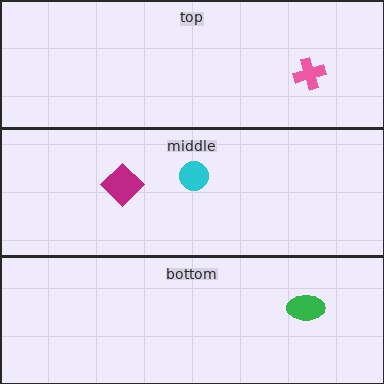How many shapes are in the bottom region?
1.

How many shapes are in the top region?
1.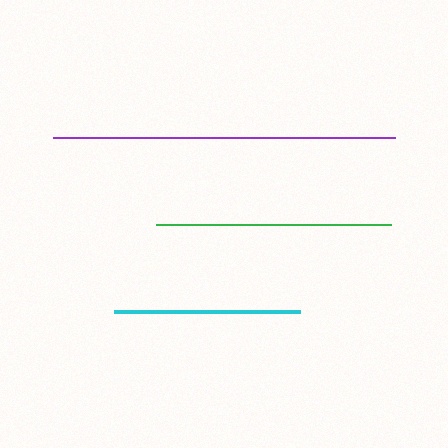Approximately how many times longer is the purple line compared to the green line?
The purple line is approximately 1.5 times the length of the green line.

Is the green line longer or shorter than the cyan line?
The green line is longer than the cyan line.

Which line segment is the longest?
The purple line is the longest at approximately 342 pixels.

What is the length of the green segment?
The green segment is approximately 235 pixels long.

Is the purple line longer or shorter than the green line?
The purple line is longer than the green line.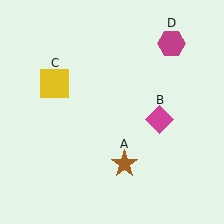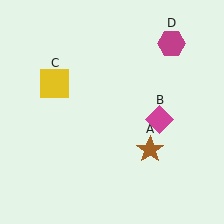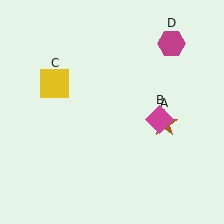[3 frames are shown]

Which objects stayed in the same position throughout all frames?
Magenta diamond (object B) and yellow square (object C) and magenta hexagon (object D) remained stationary.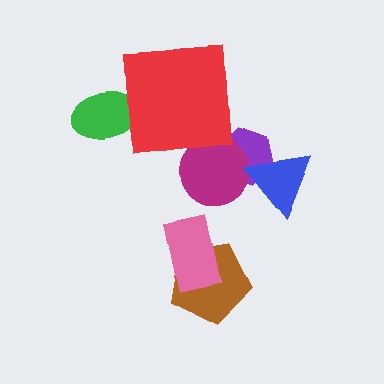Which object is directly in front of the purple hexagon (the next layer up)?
The magenta circle is directly in front of the purple hexagon.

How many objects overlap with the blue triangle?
2 objects overlap with the blue triangle.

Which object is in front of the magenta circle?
The blue triangle is in front of the magenta circle.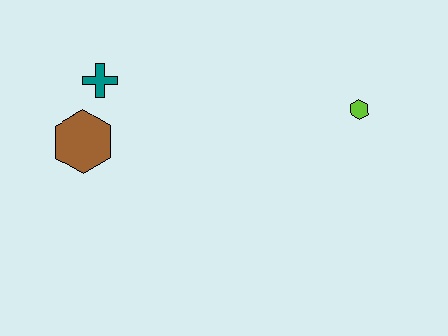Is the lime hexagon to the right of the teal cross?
Yes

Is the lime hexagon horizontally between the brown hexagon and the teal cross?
No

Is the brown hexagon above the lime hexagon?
No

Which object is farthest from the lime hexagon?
The brown hexagon is farthest from the lime hexagon.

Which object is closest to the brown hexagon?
The teal cross is closest to the brown hexagon.